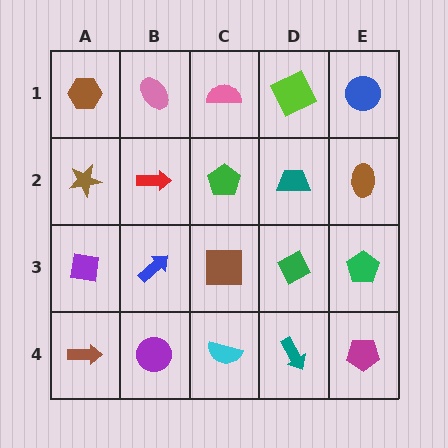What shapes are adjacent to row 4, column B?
A blue arrow (row 3, column B), a brown arrow (row 4, column A), a cyan semicircle (row 4, column C).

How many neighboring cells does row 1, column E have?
2.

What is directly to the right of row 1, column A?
A pink ellipse.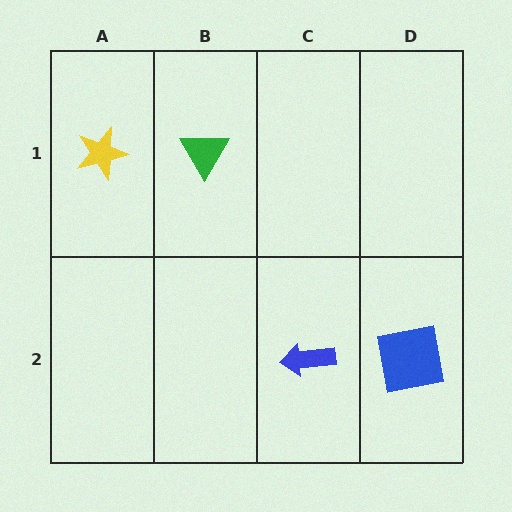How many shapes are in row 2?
2 shapes.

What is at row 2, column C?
A blue arrow.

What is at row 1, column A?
A yellow star.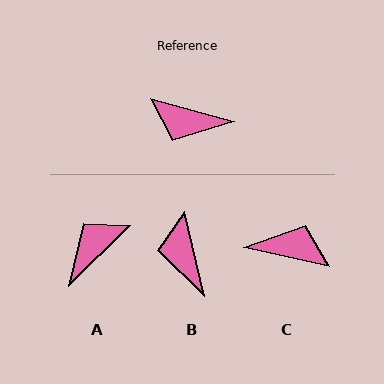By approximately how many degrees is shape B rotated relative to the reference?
Approximately 61 degrees clockwise.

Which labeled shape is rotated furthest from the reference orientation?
C, about 177 degrees away.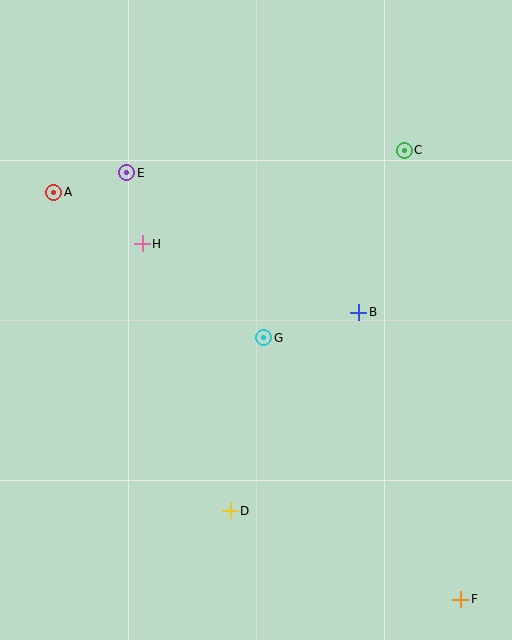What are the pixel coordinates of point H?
Point H is at (142, 244).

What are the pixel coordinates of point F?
Point F is at (461, 599).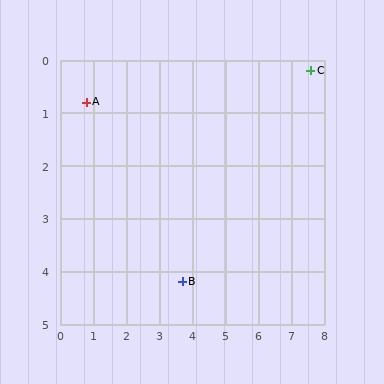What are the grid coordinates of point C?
Point C is at approximately (7.6, 0.2).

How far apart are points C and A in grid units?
Points C and A are about 6.8 grid units apart.